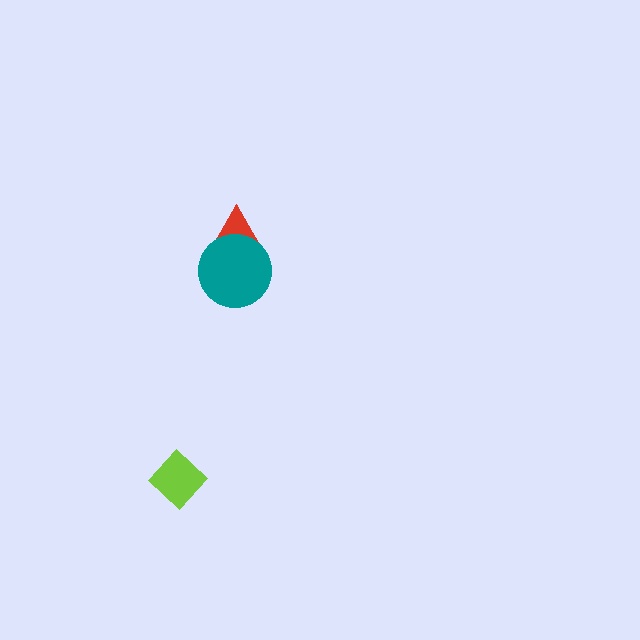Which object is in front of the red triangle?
The teal circle is in front of the red triangle.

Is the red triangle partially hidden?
Yes, it is partially covered by another shape.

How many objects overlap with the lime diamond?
0 objects overlap with the lime diamond.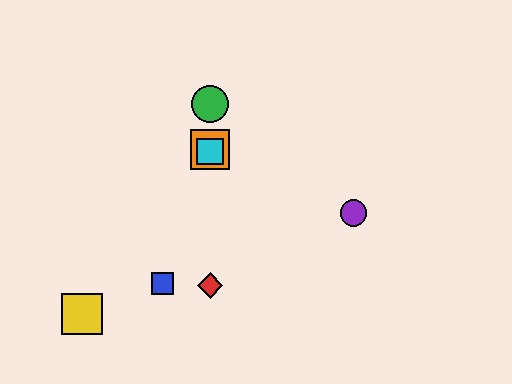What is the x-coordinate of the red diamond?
The red diamond is at x≈210.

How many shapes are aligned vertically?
4 shapes (the red diamond, the green circle, the orange square, the cyan square) are aligned vertically.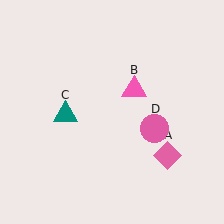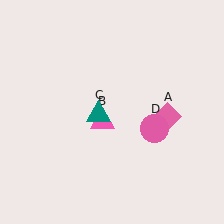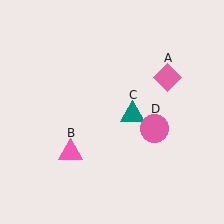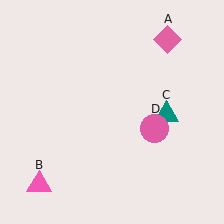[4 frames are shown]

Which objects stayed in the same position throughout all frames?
Pink circle (object D) remained stationary.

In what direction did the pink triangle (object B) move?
The pink triangle (object B) moved down and to the left.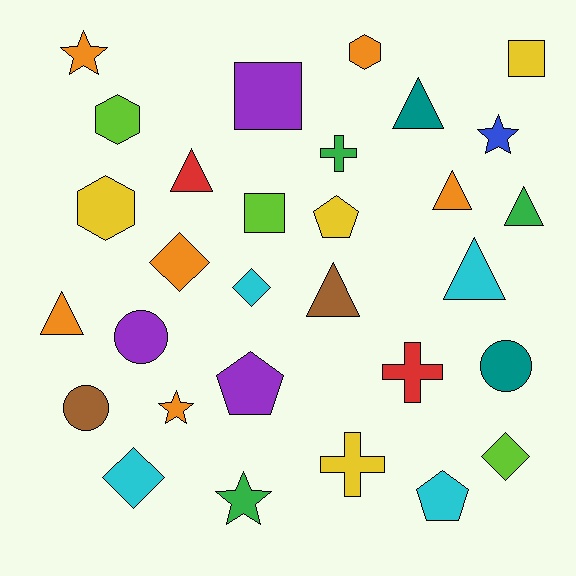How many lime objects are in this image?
There are 3 lime objects.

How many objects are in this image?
There are 30 objects.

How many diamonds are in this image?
There are 4 diamonds.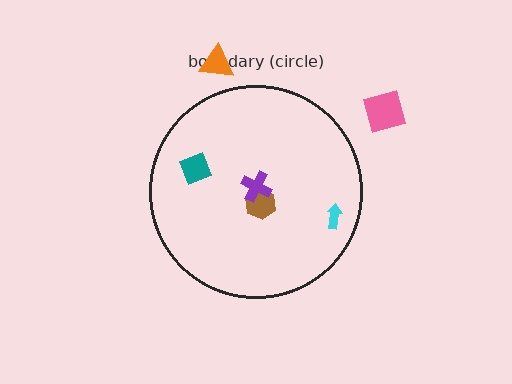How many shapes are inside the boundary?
4 inside, 2 outside.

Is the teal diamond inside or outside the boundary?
Inside.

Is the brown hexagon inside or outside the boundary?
Inside.